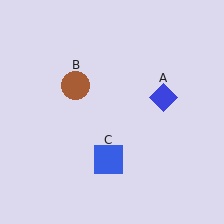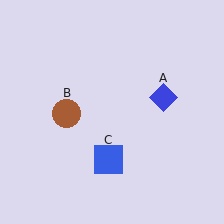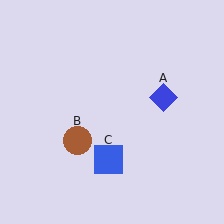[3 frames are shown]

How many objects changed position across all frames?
1 object changed position: brown circle (object B).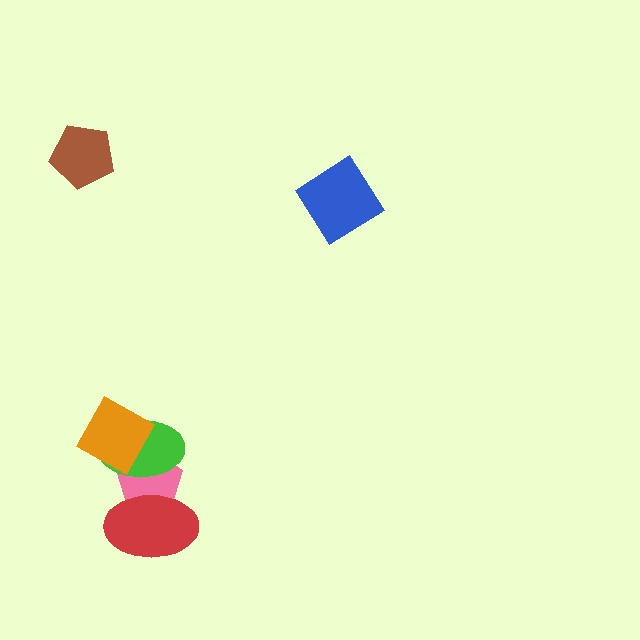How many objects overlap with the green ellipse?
3 objects overlap with the green ellipse.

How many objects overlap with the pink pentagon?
3 objects overlap with the pink pentagon.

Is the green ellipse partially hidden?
Yes, it is partially covered by another shape.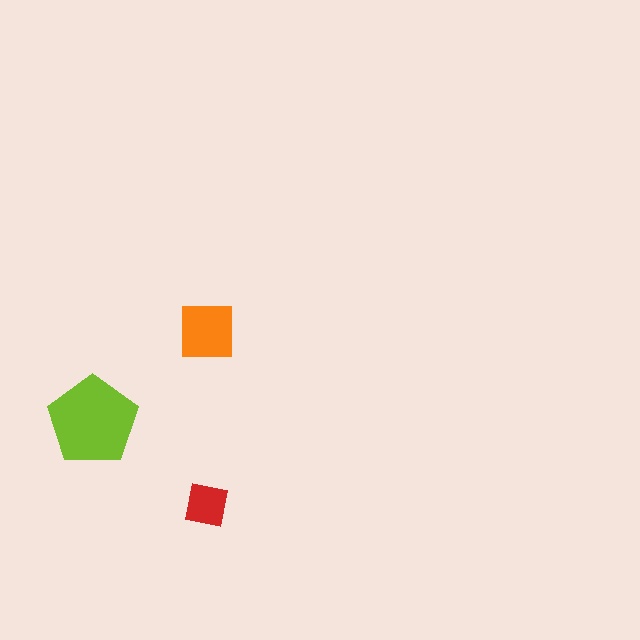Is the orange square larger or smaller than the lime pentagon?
Smaller.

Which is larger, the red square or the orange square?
The orange square.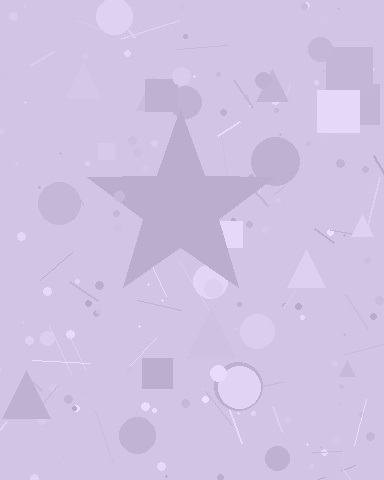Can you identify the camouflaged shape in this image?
The camouflaged shape is a star.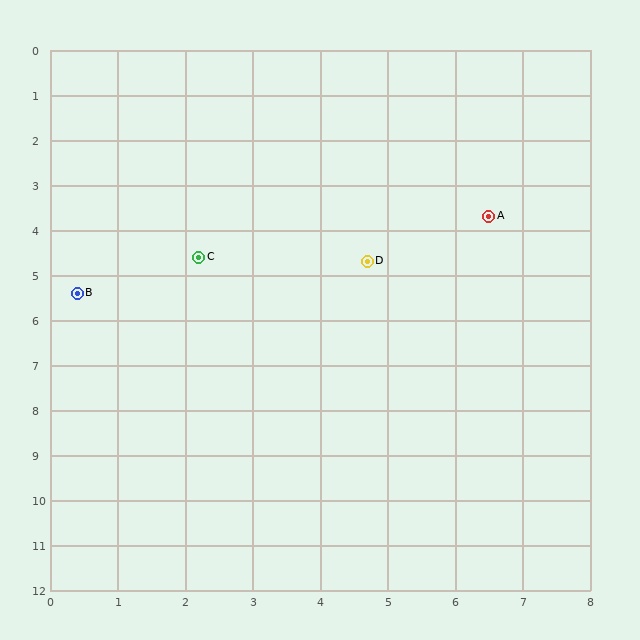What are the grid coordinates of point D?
Point D is at approximately (4.7, 4.7).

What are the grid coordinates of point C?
Point C is at approximately (2.2, 4.6).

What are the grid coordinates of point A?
Point A is at approximately (6.5, 3.7).